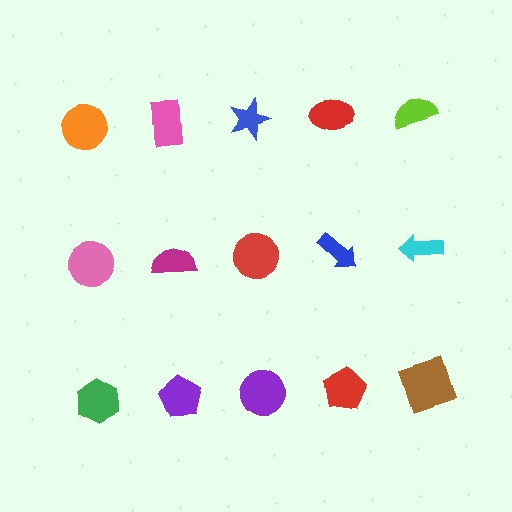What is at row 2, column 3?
A red circle.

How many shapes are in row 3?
5 shapes.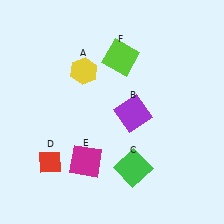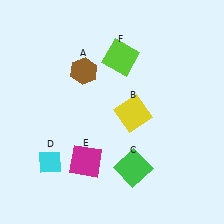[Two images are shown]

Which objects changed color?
A changed from yellow to brown. B changed from purple to yellow. D changed from red to cyan.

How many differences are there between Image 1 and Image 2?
There are 3 differences between the two images.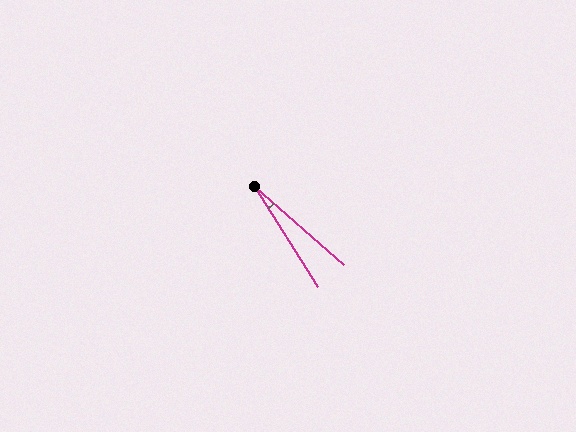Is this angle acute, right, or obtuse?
It is acute.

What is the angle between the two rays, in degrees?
Approximately 16 degrees.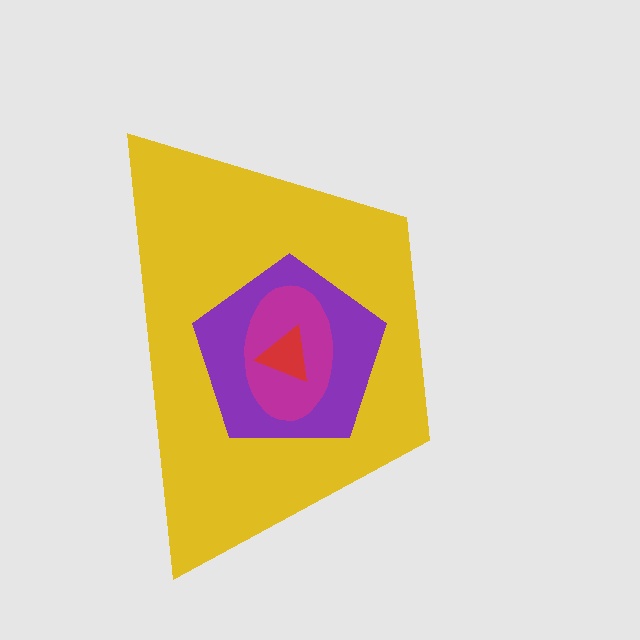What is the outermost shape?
The yellow trapezoid.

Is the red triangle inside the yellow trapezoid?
Yes.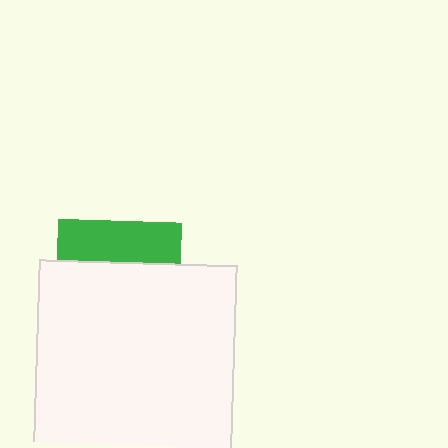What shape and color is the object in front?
The object in front is a white rectangle.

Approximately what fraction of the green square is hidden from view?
Roughly 67% of the green square is hidden behind the white rectangle.